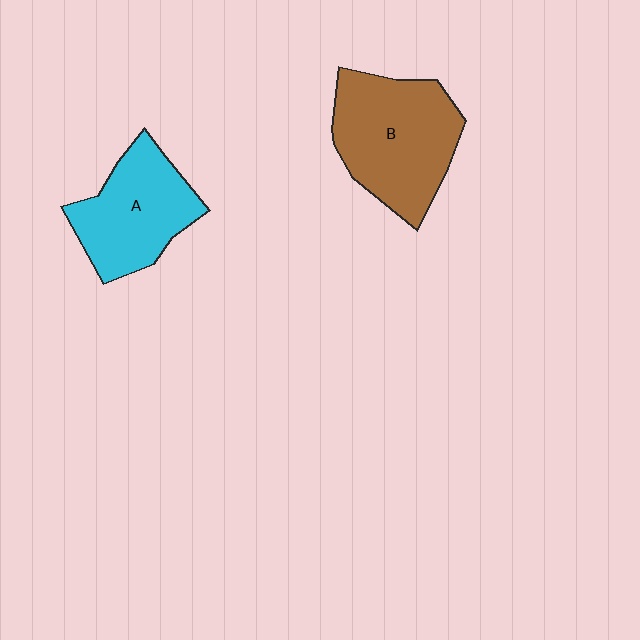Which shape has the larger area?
Shape B (brown).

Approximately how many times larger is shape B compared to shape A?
Approximately 1.3 times.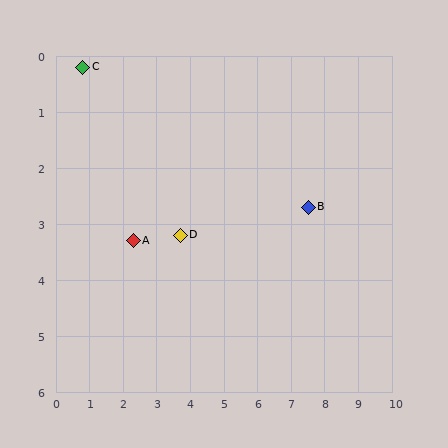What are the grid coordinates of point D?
Point D is at approximately (3.7, 3.2).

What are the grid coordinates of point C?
Point C is at approximately (0.8, 0.2).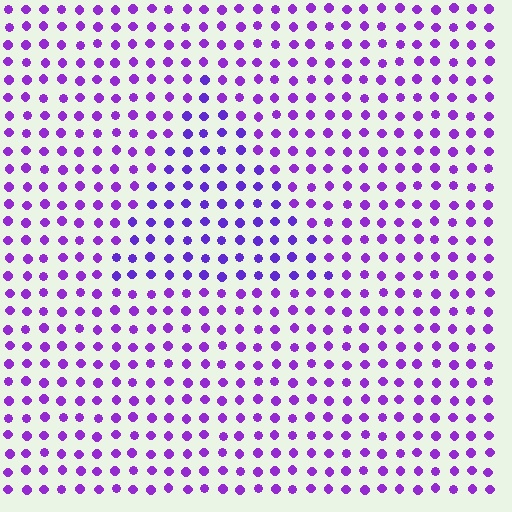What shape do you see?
I see a triangle.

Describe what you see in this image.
The image is filled with small purple elements in a uniform arrangement. A triangle-shaped region is visible where the elements are tinted to a slightly different hue, forming a subtle color boundary.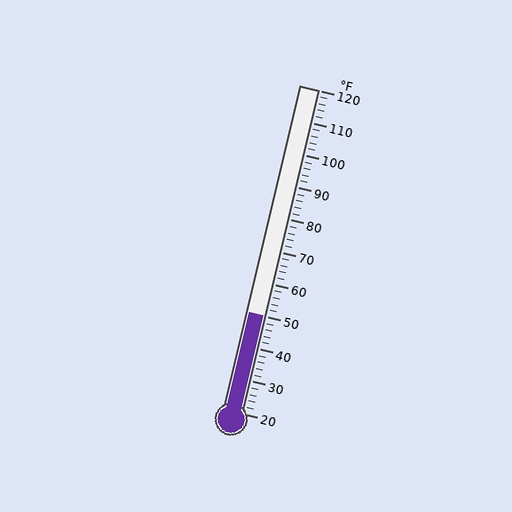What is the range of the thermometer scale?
The thermometer scale ranges from 20°F to 120°F.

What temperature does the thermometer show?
The thermometer shows approximately 50°F.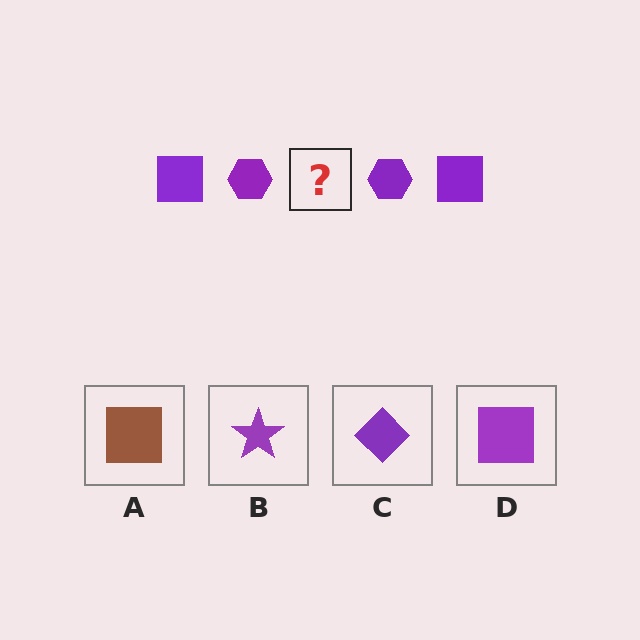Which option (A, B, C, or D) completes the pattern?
D.